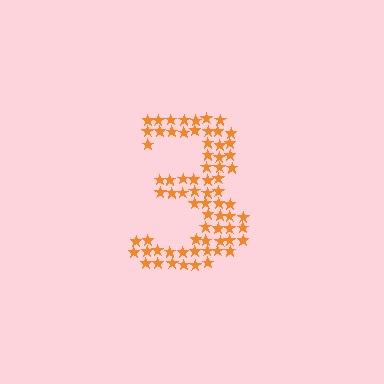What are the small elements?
The small elements are stars.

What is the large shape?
The large shape is the digit 3.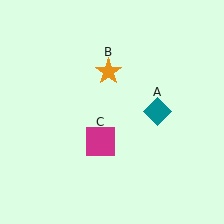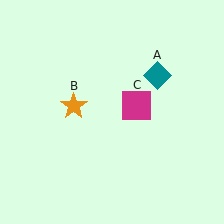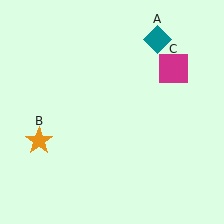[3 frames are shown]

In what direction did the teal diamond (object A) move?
The teal diamond (object A) moved up.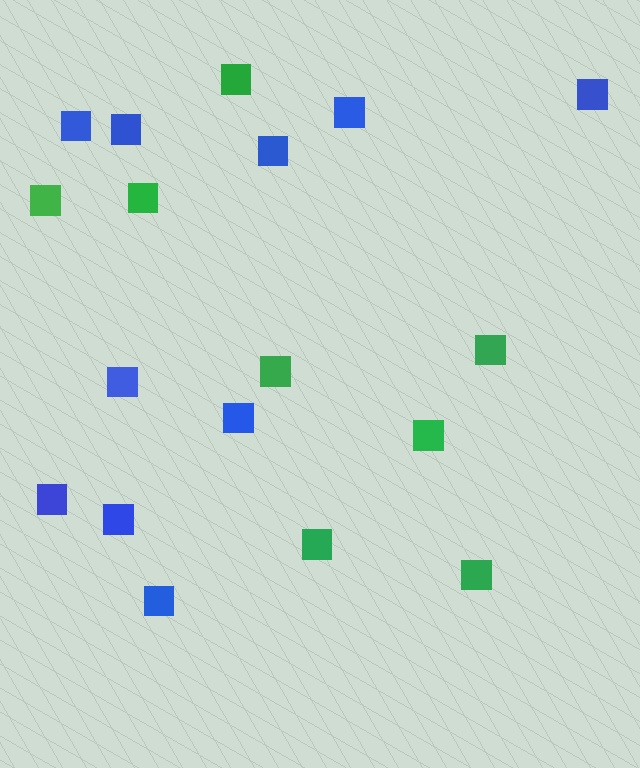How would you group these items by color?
There are 2 groups: one group of blue squares (10) and one group of green squares (8).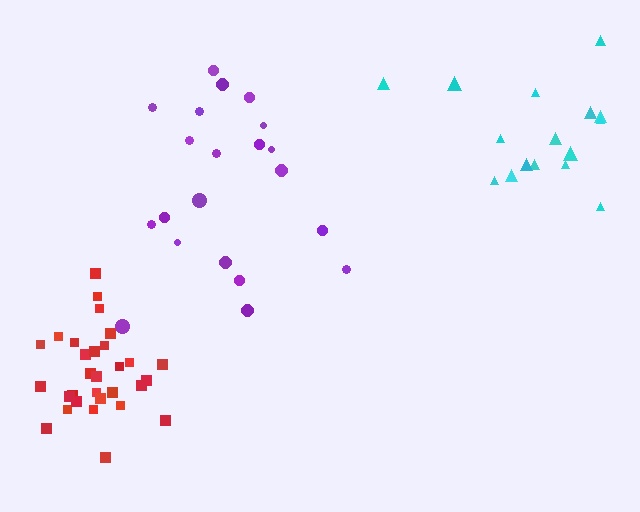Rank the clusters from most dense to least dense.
red, purple, cyan.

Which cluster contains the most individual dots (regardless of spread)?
Red (30).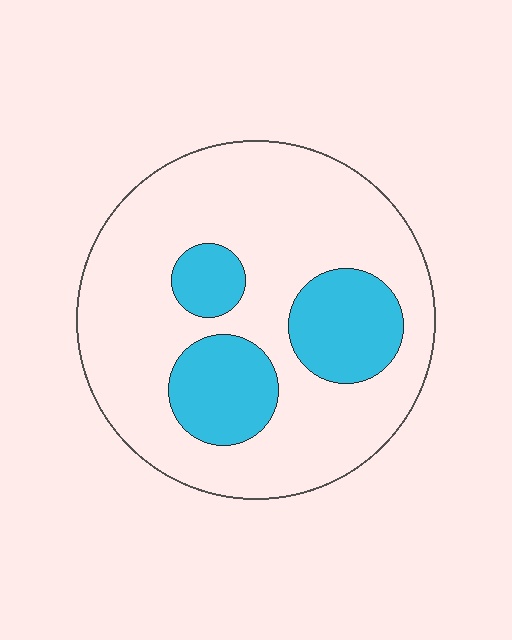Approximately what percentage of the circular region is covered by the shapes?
Approximately 25%.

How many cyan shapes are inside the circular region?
3.